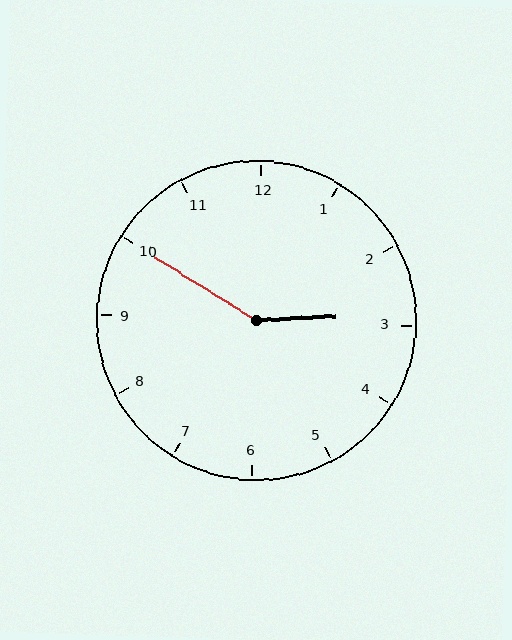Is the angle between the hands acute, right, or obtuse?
It is obtuse.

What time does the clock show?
2:50.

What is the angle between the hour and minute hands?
Approximately 145 degrees.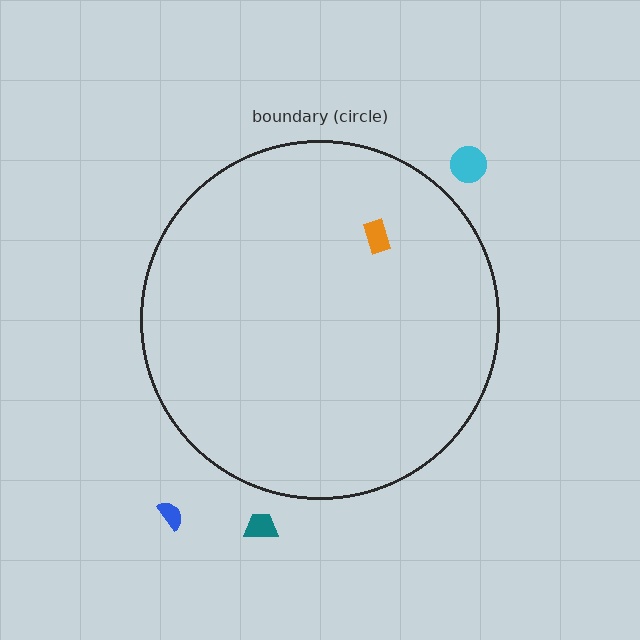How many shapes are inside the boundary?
1 inside, 3 outside.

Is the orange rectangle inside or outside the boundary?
Inside.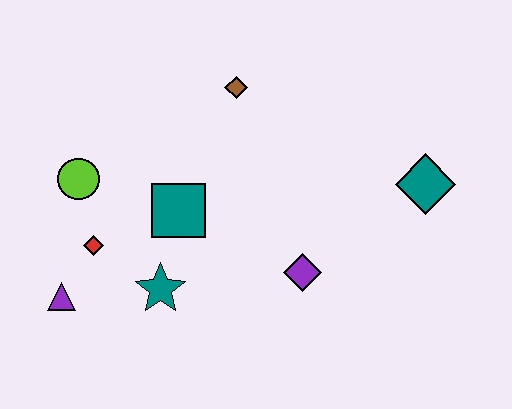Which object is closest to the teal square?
The teal star is closest to the teal square.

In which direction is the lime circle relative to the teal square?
The lime circle is to the left of the teal square.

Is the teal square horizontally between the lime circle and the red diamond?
No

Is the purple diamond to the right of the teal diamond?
No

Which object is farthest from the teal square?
The teal diamond is farthest from the teal square.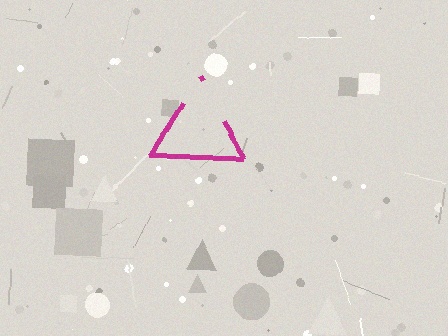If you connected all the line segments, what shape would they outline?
They would outline a triangle.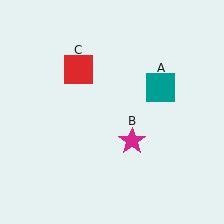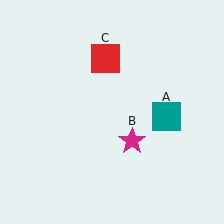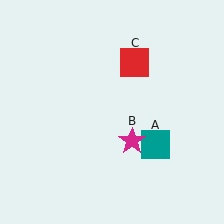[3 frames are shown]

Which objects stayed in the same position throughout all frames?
Magenta star (object B) remained stationary.